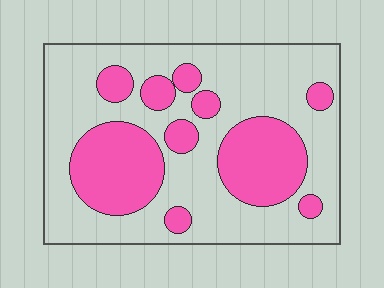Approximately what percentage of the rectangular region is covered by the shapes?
Approximately 35%.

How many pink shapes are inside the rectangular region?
10.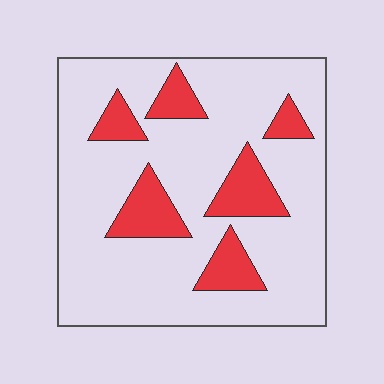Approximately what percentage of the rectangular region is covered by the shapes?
Approximately 20%.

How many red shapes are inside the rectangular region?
6.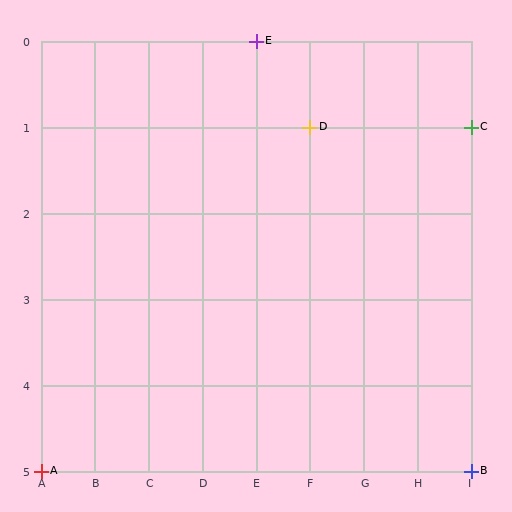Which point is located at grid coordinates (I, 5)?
Point B is at (I, 5).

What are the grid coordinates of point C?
Point C is at grid coordinates (I, 1).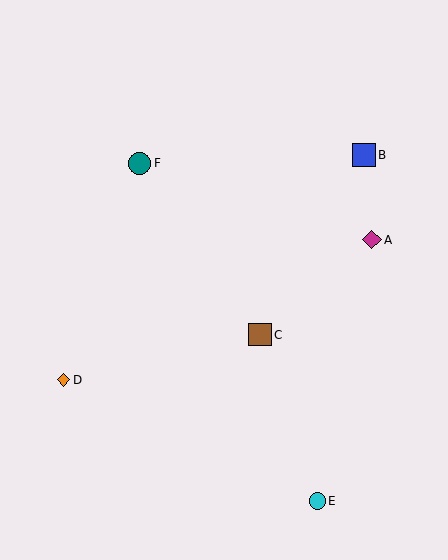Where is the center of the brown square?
The center of the brown square is at (260, 335).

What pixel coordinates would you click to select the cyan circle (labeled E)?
Click at (317, 501) to select the cyan circle E.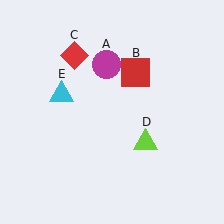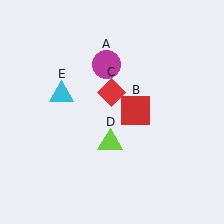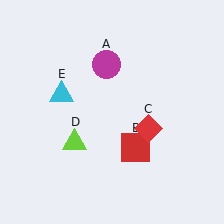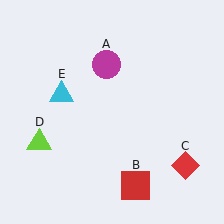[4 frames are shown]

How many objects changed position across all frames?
3 objects changed position: red square (object B), red diamond (object C), lime triangle (object D).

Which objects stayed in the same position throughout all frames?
Magenta circle (object A) and cyan triangle (object E) remained stationary.